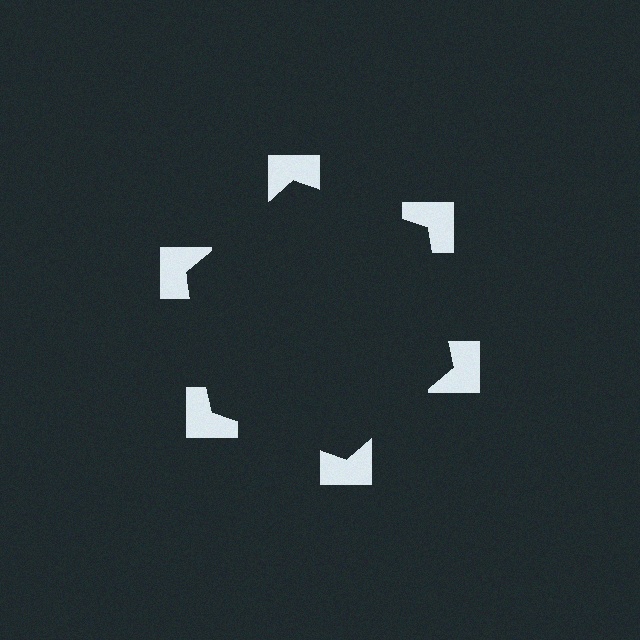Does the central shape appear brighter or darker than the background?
It typically appears slightly darker than the background, even though no actual brightness change is drawn.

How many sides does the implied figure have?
6 sides.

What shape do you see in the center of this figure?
An illusory hexagon — its edges are inferred from the aligned wedge cuts in the notched squares, not physically drawn.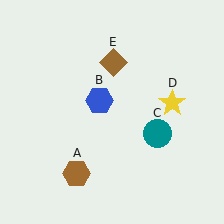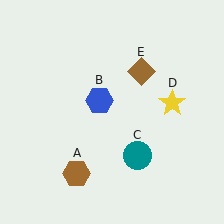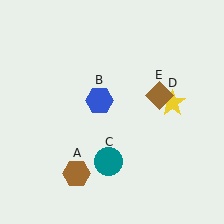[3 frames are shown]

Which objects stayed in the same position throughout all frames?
Brown hexagon (object A) and blue hexagon (object B) and yellow star (object D) remained stationary.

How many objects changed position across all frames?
2 objects changed position: teal circle (object C), brown diamond (object E).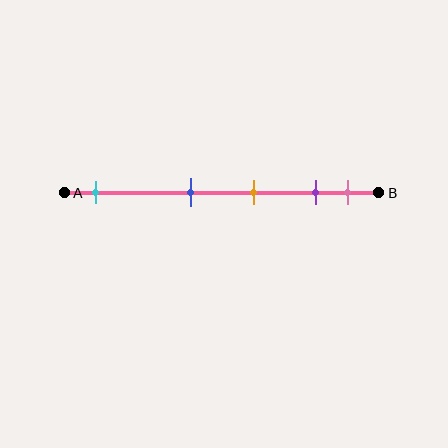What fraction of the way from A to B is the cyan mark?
The cyan mark is approximately 10% (0.1) of the way from A to B.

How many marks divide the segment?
There are 5 marks dividing the segment.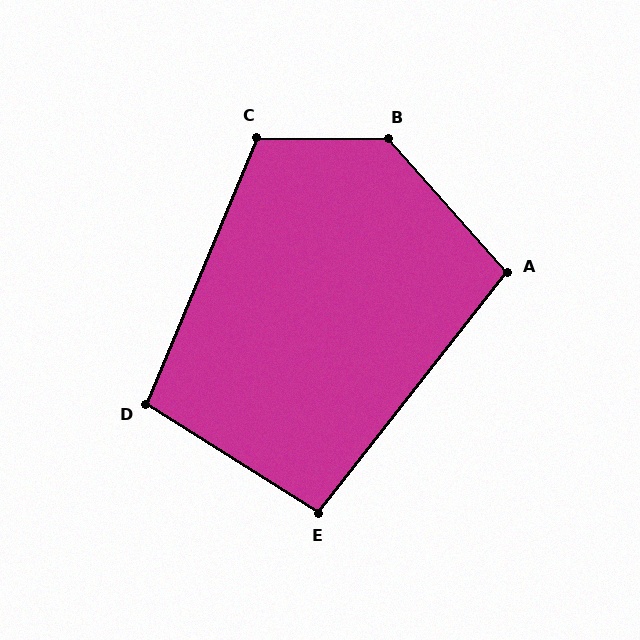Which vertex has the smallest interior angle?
E, at approximately 96 degrees.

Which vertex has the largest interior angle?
B, at approximately 133 degrees.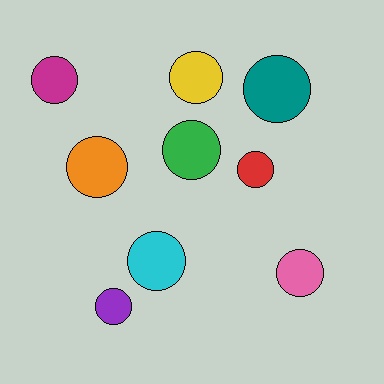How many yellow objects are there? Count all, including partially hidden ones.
There is 1 yellow object.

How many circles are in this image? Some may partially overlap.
There are 9 circles.